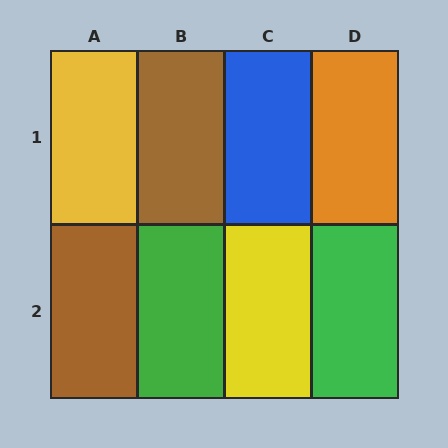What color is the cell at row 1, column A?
Yellow.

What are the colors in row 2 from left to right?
Brown, green, yellow, green.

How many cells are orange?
1 cell is orange.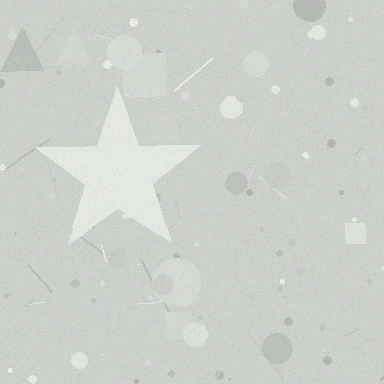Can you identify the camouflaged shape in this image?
The camouflaged shape is a star.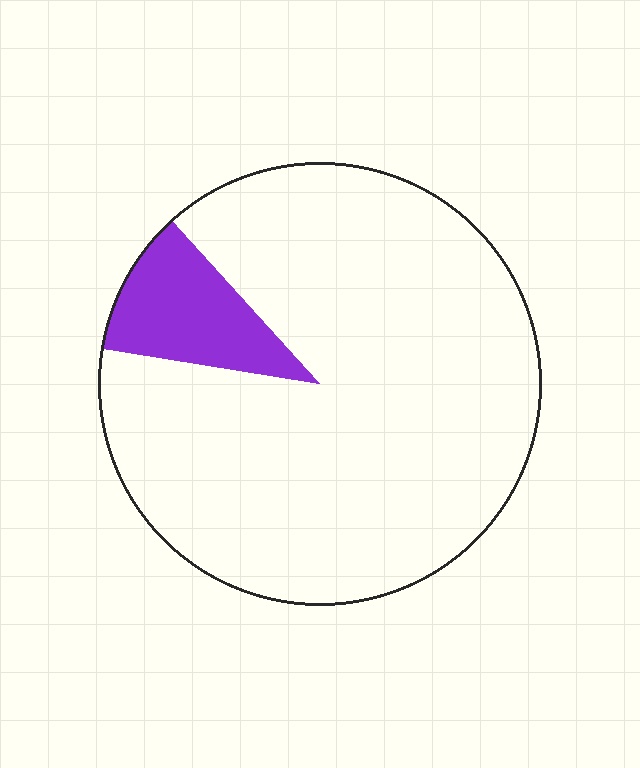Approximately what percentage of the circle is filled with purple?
Approximately 10%.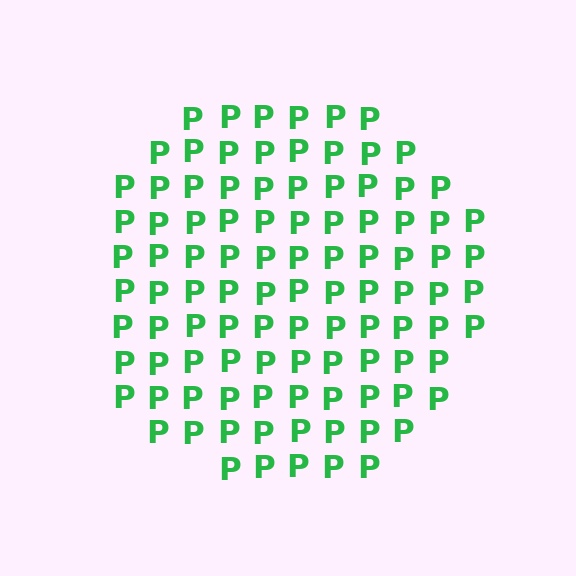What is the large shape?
The large shape is a circle.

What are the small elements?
The small elements are letter P's.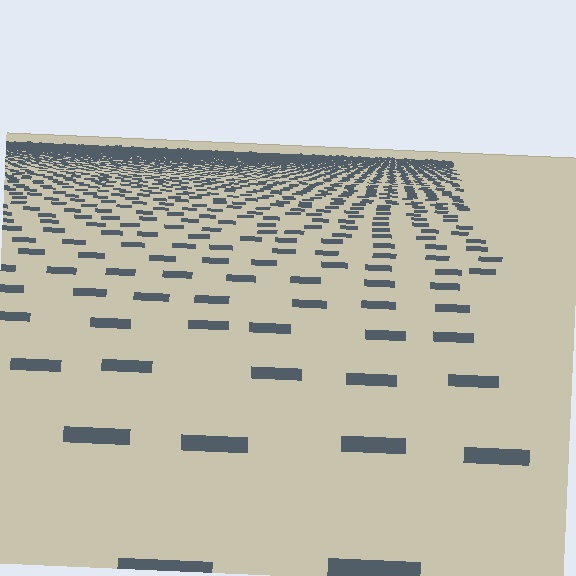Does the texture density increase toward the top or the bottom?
Density increases toward the top.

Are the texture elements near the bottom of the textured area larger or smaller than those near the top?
Larger. Near the bottom, elements are closer to the viewer and appear at a bigger on-screen size.